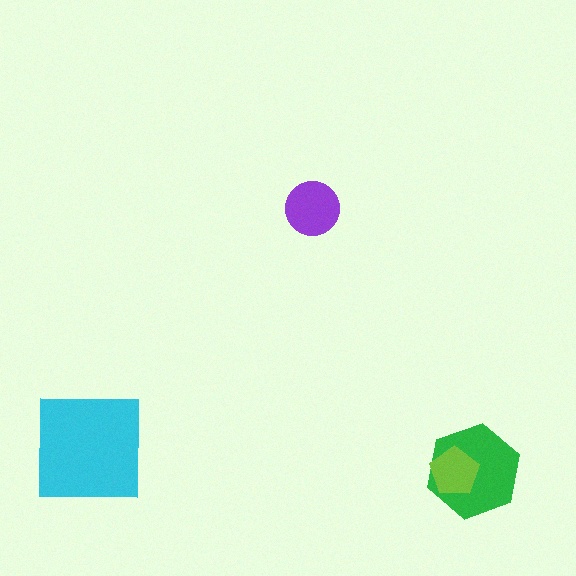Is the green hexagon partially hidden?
Yes, it is partially covered by another shape.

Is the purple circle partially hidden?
No, no other shape covers it.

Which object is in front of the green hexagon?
The lime pentagon is in front of the green hexagon.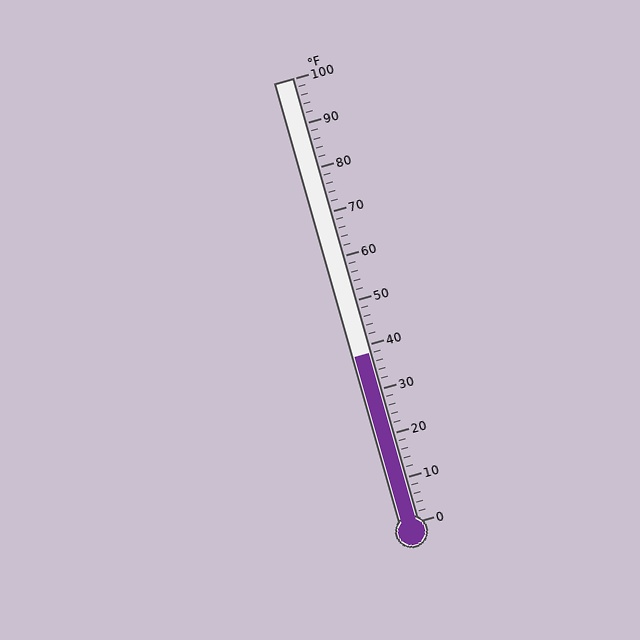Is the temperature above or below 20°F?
The temperature is above 20°F.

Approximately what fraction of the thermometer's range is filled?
The thermometer is filled to approximately 40% of its range.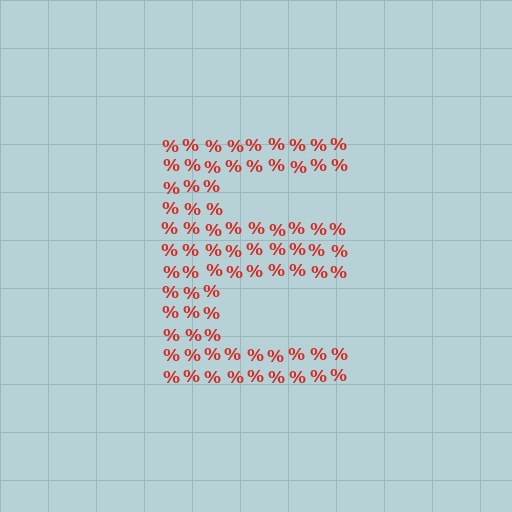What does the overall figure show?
The overall figure shows the letter E.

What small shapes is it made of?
It is made of small percent signs.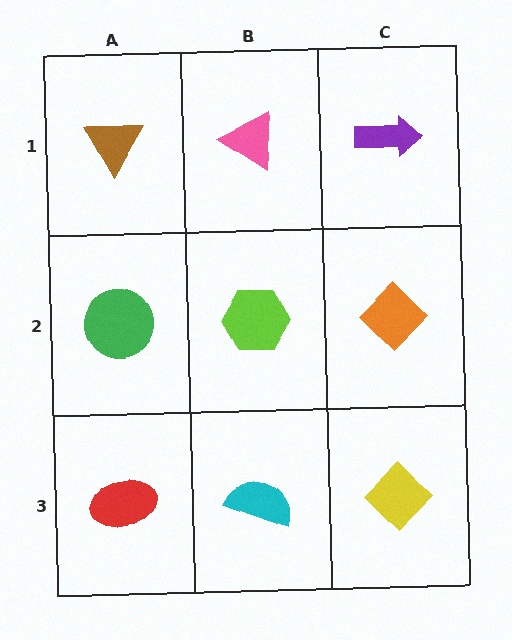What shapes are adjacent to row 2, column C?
A purple arrow (row 1, column C), a yellow diamond (row 3, column C), a lime hexagon (row 2, column B).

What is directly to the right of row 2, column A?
A lime hexagon.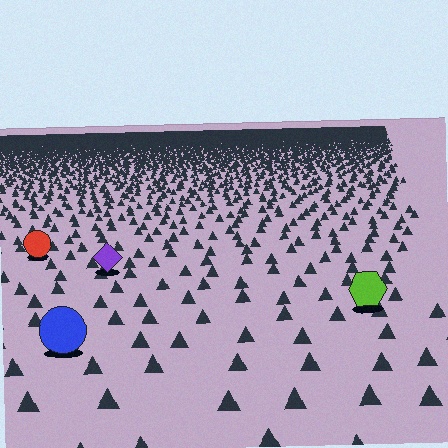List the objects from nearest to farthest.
From nearest to farthest: the blue circle, the lime hexagon, the purple diamond, the red circle.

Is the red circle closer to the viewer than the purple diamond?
No. The purple diamond is closer — you can tell from the texture gradient: the ground texture is coarser near it.